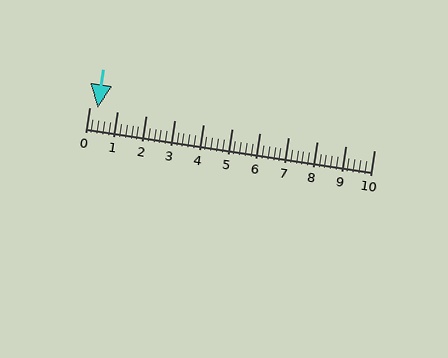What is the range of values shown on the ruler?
The ruler shows values from 0 to 10.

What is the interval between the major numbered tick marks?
The major tick marks are spaced 1 units apart.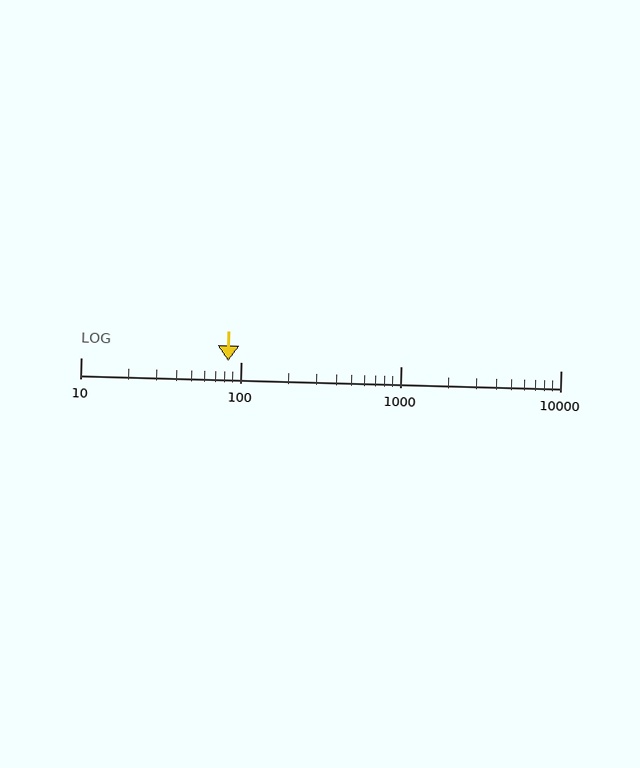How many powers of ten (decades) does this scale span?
The scale spans 3 decades, from 10 to 10000.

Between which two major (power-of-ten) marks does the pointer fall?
The pointer is between 10 and 100.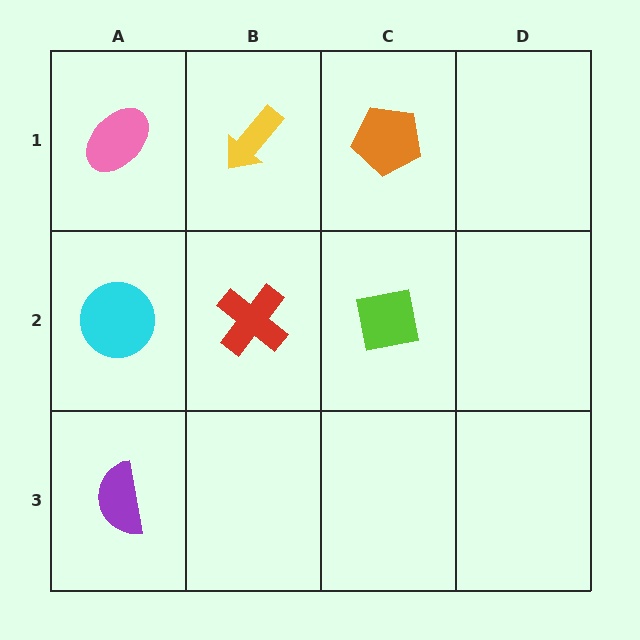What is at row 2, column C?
A lime square.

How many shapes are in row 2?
3 shapes.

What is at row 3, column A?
A purple semicircle.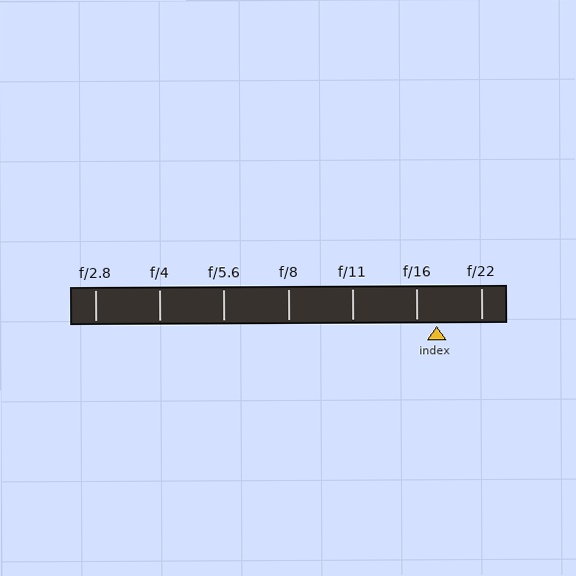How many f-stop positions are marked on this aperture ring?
There are 7 f-stop positions marked.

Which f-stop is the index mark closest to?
The index mark is closest to f/16.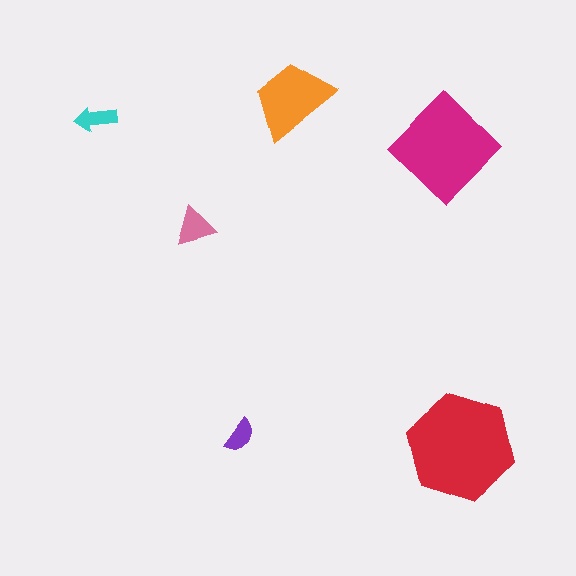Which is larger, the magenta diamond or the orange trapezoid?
The magenta diamond.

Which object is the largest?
The red hexagon.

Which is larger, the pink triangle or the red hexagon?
The red hexagon.